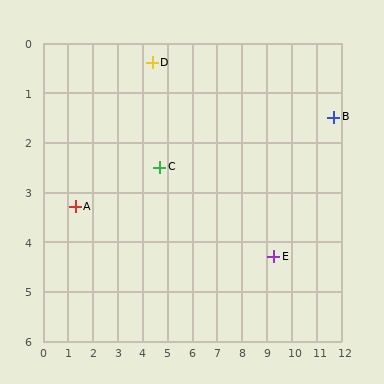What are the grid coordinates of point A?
Point A is at approximately (1.3, 3.3).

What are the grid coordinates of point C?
Point C is at approximately (4.7, 2.5).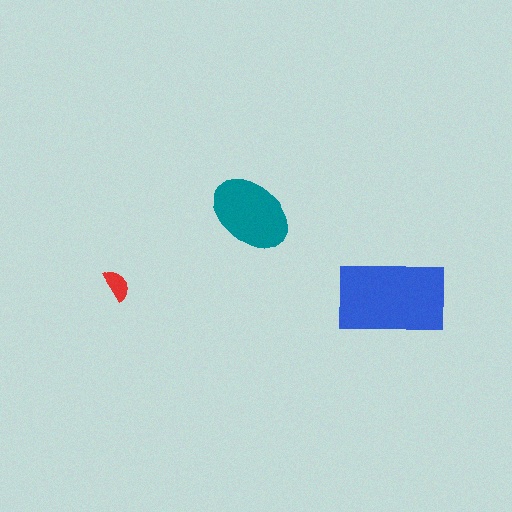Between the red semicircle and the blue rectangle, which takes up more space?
The blue rectangle.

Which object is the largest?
The blue rectangle.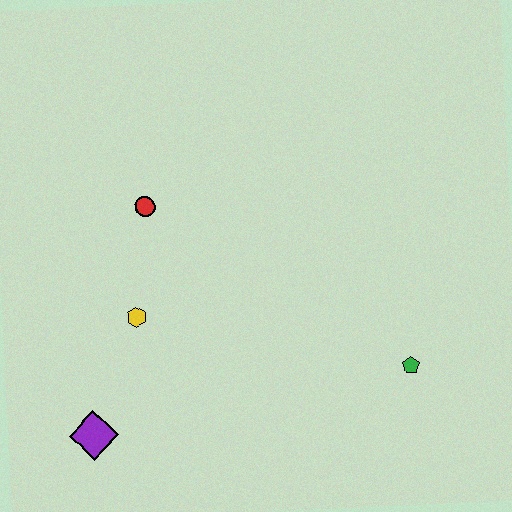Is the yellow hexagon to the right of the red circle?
No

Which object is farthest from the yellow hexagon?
The green pentagon is farthest from the yellow hexagon.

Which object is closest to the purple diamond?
The yellow hexagon is closest to the purple diamond.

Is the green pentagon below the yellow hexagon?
Yes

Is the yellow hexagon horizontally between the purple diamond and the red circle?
Yes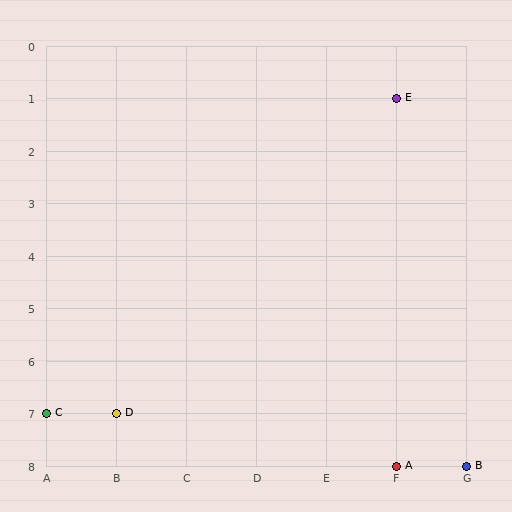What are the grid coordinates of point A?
Point A is at grid coordinates (F, 8).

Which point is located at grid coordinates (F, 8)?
Point A is at (F, 8).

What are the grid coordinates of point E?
Point E is at grid coordinates (F, 1).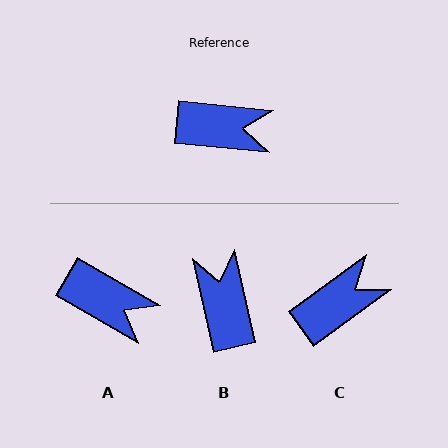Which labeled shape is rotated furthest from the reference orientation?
B, about 108 degrees away.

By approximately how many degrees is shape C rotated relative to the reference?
Approximately 42 degrees counter-clockwise.